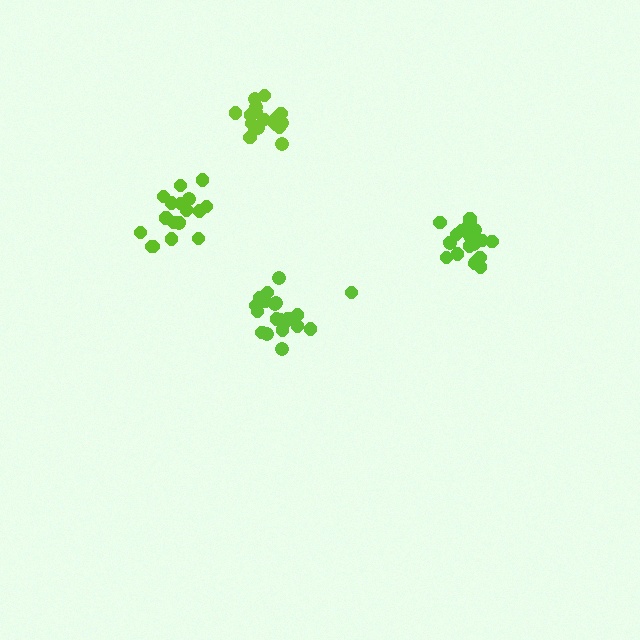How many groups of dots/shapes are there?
There are 4 groups.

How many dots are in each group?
Group 1: 20 dots, Group 2: 21 dots, Group 3: 20 dots, Group 4: 19 dots (80 total).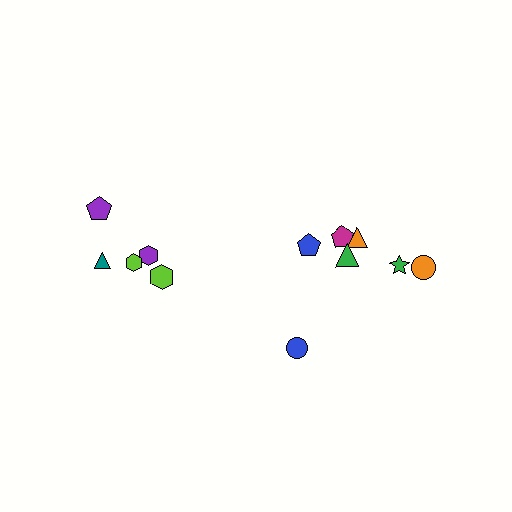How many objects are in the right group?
There are 7 objects.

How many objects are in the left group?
There are 5 objects.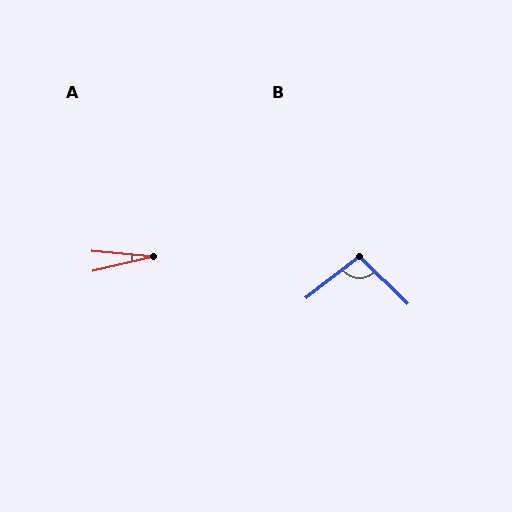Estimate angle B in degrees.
Approximately 98 degrees.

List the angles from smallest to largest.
A (18°), B (98°).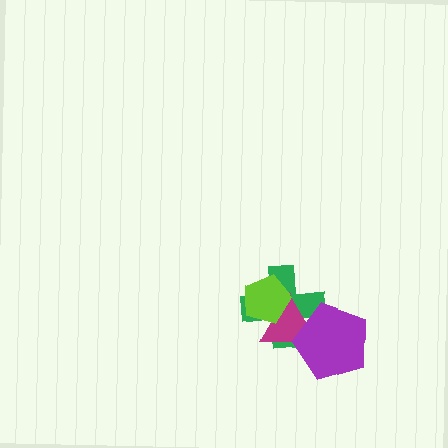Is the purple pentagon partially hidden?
No, no other shape covers it.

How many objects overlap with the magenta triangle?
3 objects overlap with the magenta triangle.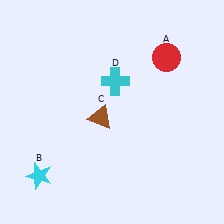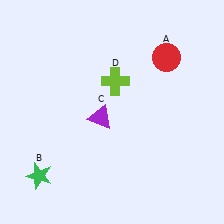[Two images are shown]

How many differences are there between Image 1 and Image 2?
There are 3 differences between the two images.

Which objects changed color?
B changed from cyan to green. C changed from brown to purple. D changed from cyan to lime.